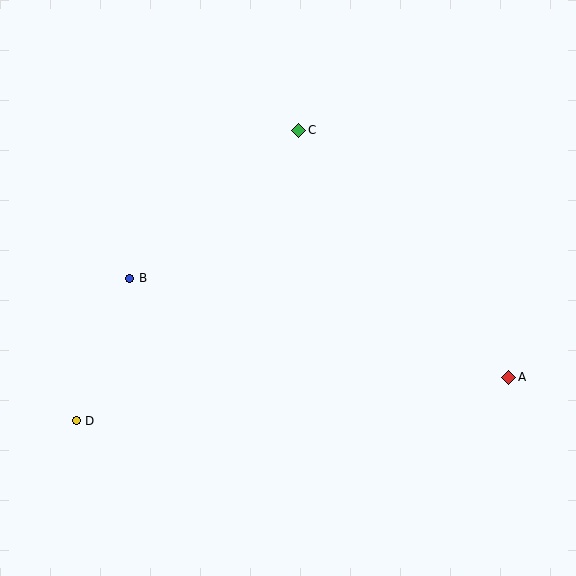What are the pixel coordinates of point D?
Point D is at (76, 421).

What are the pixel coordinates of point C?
Point C is at (299, 130).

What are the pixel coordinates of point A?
Point A is at (509, 377).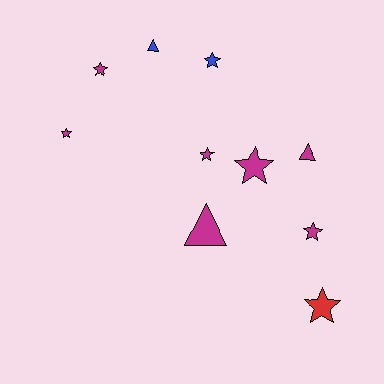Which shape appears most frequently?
Star, with 7 objects.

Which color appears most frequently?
Magenta, with 7 objects.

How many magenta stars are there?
There are 5 magenta stars.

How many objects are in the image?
There are 10 objects.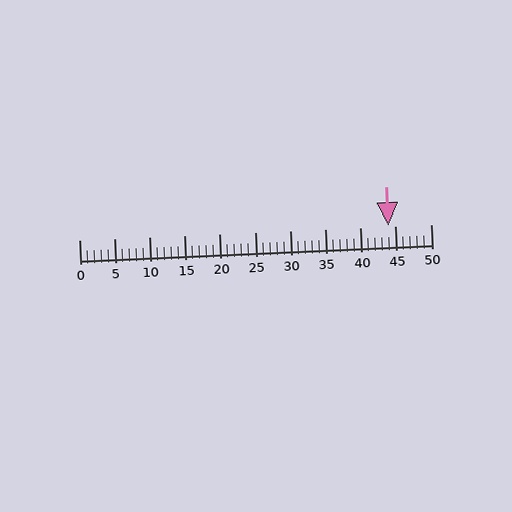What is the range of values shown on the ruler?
The ruler shows values from 0 to 50.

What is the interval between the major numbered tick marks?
The major tick marks are spaced 5 units apart.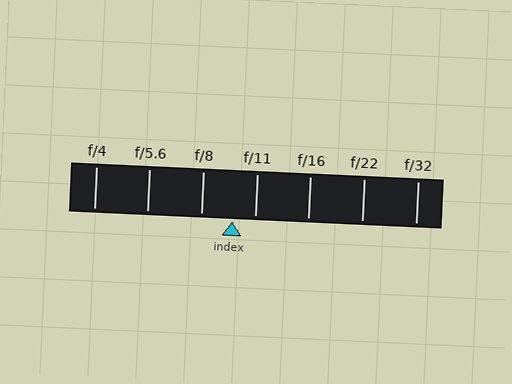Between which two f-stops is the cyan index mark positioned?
The index mark is between f/8 and f/11.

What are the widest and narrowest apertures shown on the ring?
The widest aperture shown is f/4 and the narrowest is f/32.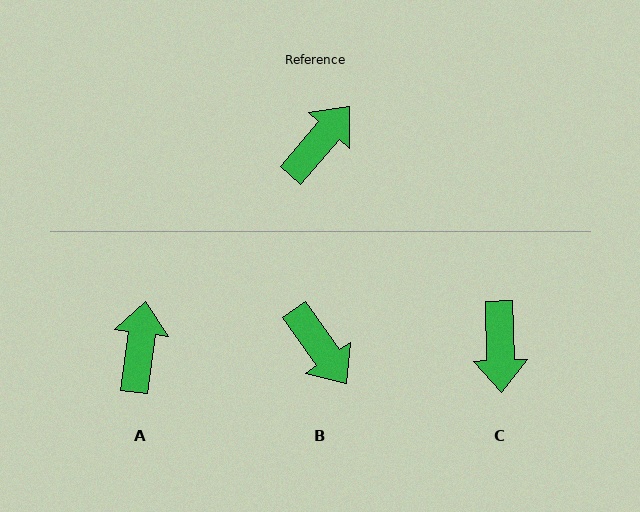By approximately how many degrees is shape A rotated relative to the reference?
Approximately 33 degrees counter-clockwise.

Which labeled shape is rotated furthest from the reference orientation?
C, about 138 degrees away.